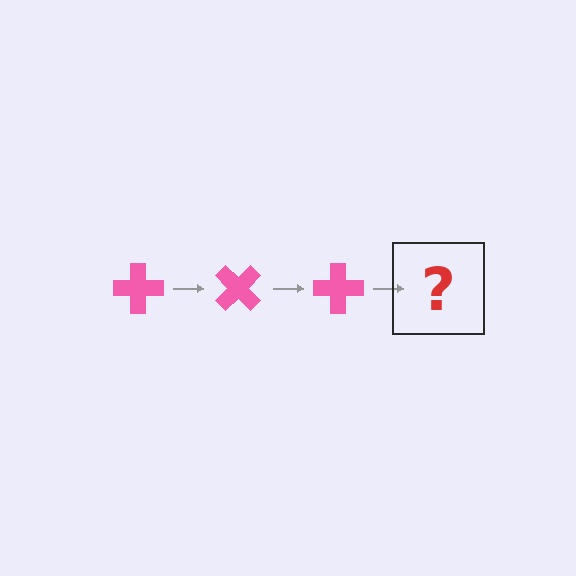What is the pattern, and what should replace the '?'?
The pattern is that the cross rotates 45 degrees each step. The '?' should be a pink cross rotated 135 degrees.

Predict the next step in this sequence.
The next step is a pink cross rotated 135 degrees.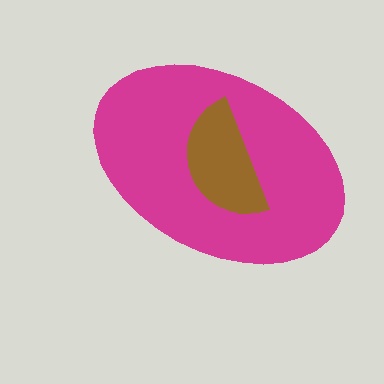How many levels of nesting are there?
2.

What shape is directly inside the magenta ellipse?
The brown semicircle.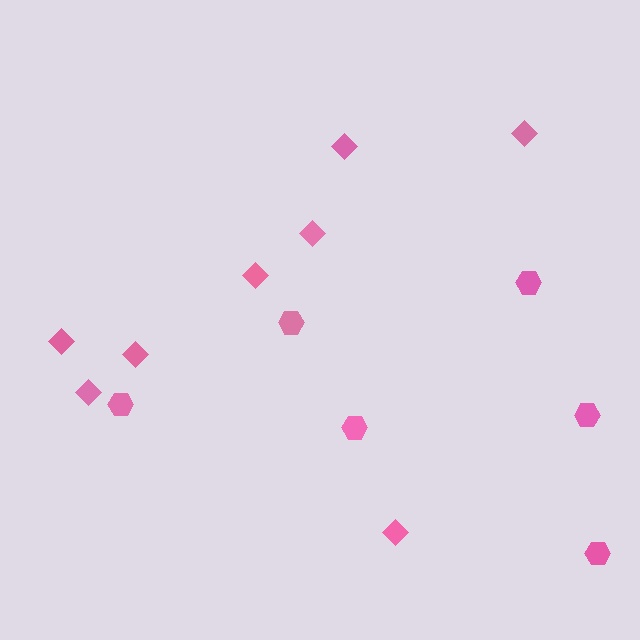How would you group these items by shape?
There are 2 groups: one group of diamonds (8) and one group of hexagons (6).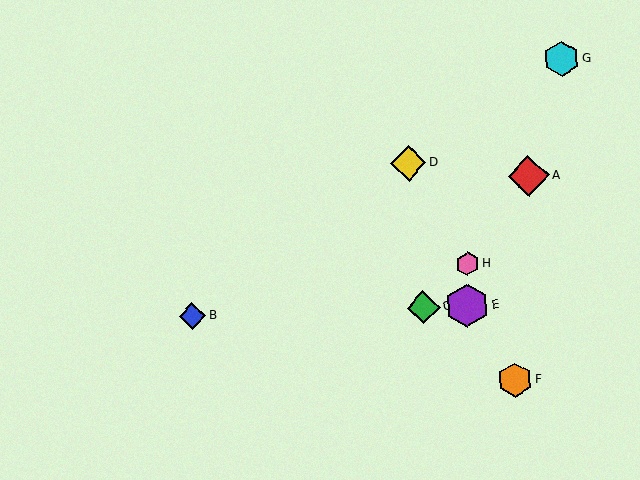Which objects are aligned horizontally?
Objects B, C, E are aligned horizontally.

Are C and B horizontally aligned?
Yes, both are at y≈307.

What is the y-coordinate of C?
Object C is at y≈307.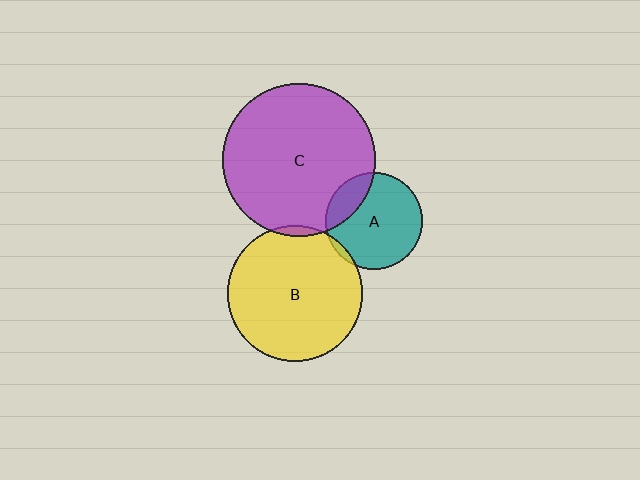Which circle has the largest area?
Circle C (purple).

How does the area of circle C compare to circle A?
Approximately 2.5 times.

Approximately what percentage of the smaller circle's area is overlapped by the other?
Approximately 20%.